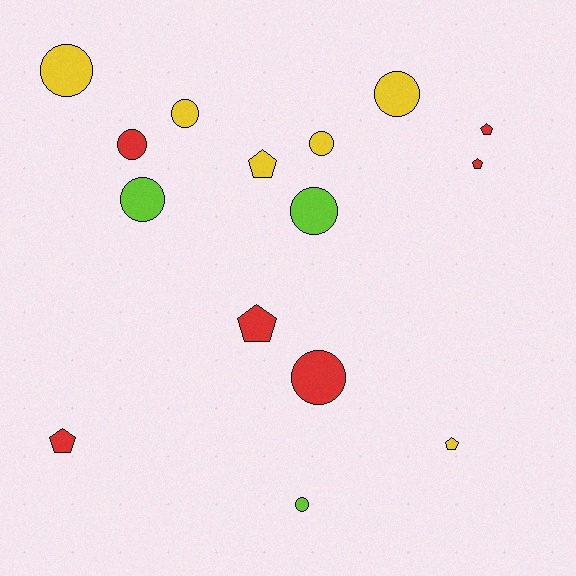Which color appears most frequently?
Yellow, with 6 objects.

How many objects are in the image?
There are 15 objects.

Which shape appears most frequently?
Circle, with 9 objects.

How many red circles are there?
There are 2 red circles.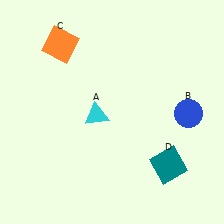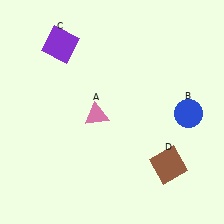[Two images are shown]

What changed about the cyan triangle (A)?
In Image 1, A is cyan. In Image 2, it changed to pink.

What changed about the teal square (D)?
In Image 1, D is teal. In Image 2, it changed to brown.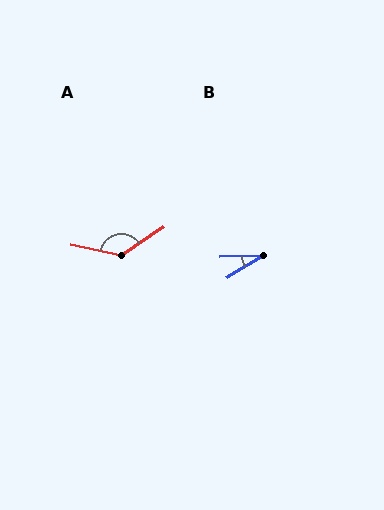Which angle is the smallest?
B, at approximately 31 degrees.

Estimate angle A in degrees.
Approximately 135 degrees.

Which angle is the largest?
A, at approximately 135 degrees.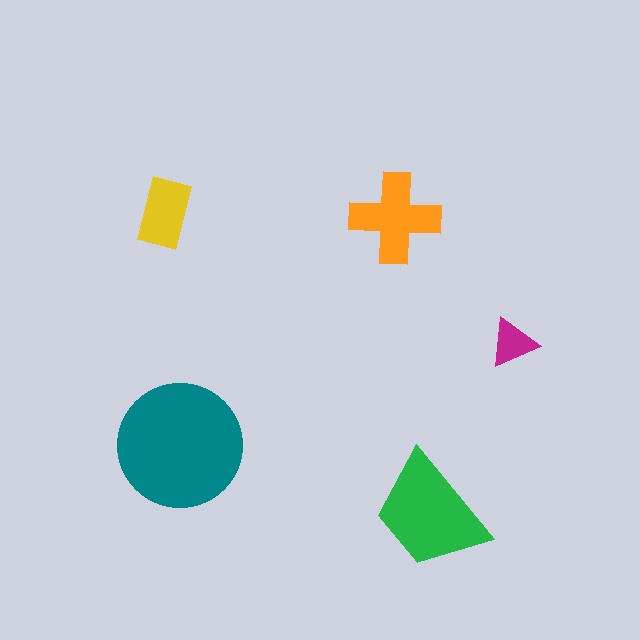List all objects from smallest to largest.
The magenta triangle, the yellow rectangle, the orange cross, the green trapezoid, the teal circle.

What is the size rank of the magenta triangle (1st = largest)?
5th.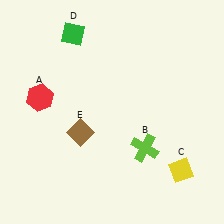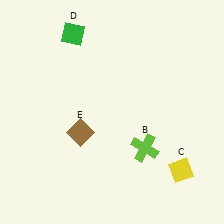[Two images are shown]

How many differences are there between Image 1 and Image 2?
There is 1 difference between the two images.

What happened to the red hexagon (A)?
The red hexagon (A) was removed in Image 2. It was in the top-left area of Image 1.